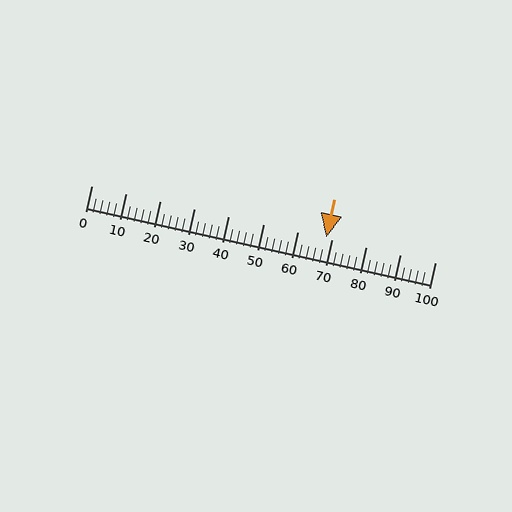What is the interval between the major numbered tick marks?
The major tick marks are spaced 10 units apart.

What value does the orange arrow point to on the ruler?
The orange arrow points to approximately 68.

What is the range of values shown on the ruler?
The ruler shows values from 0 to 100.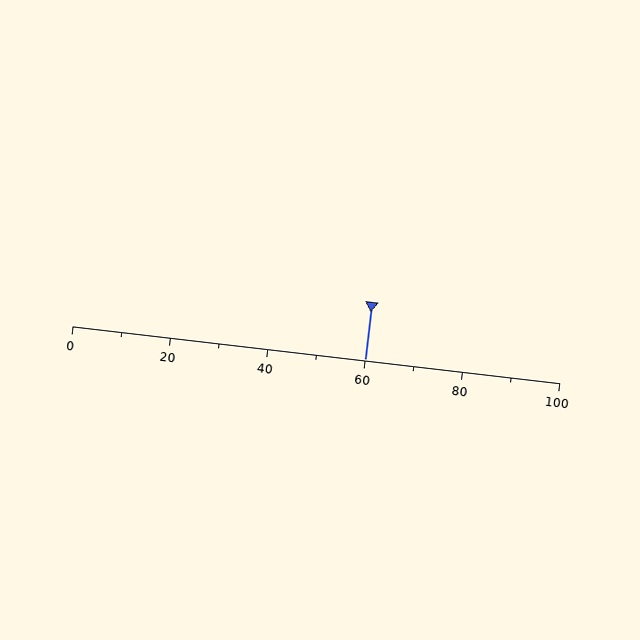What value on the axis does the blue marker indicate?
The marker indicates approximately 60.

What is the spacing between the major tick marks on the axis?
The major ticks are spaced 20 apart.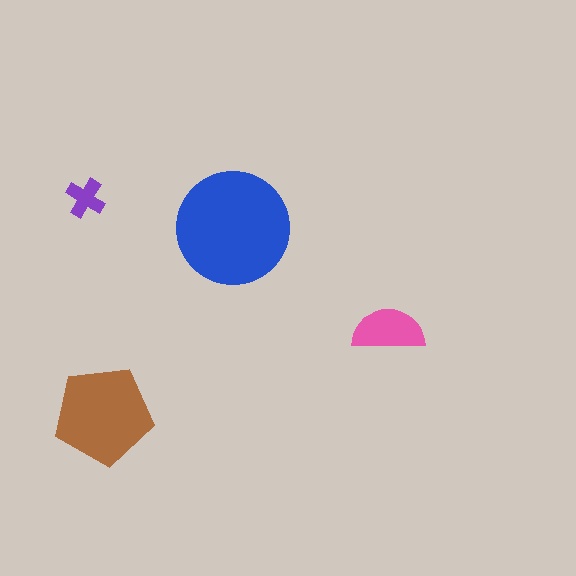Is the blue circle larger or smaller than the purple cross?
Larger.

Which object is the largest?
The blue circle.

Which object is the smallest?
The purple cross.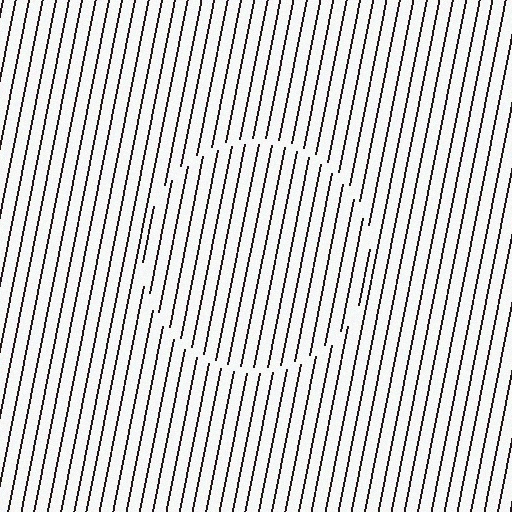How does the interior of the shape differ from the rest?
The interior of the shape contains the same grating, shifted by half a period — the contour is defined by the phase discontinuity where line-ends from the inner and outer gratings abut.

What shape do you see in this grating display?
An illusory circle. The interior of the shape contains the same grating, shifted by half a period — the contour is defined by the phase discontinuity where line-ends from the inner and outer gratings abut.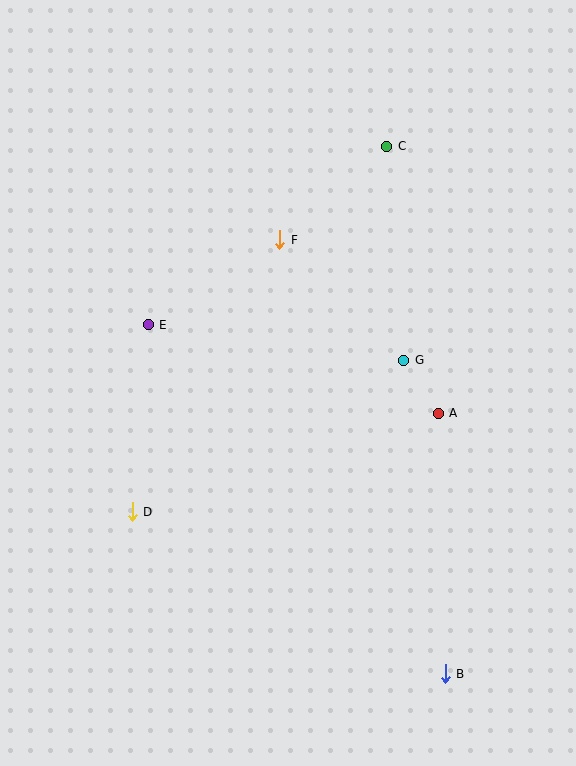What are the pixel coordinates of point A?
Point A is at (438, 413).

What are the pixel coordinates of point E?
Point E is at (148, 325).